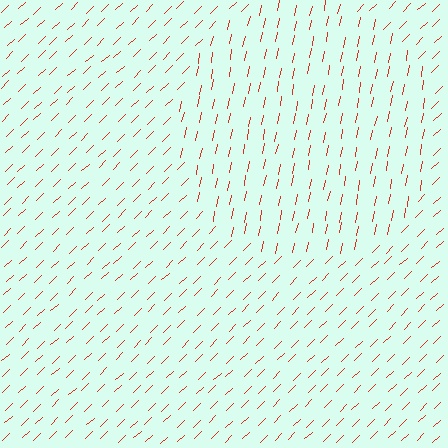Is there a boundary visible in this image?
Yes, there is a texture boundary formed by a change in line orientation.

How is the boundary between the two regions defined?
The boundary is defined purely by a change in line orientation (approximately 35 degrees difference). All lines are the same color and thickness.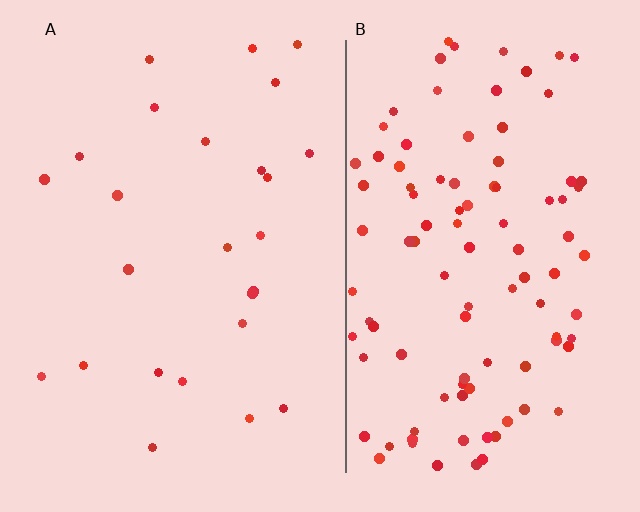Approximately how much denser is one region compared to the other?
Approximately 4.0× — region B over region A.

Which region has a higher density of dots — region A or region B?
B (the right).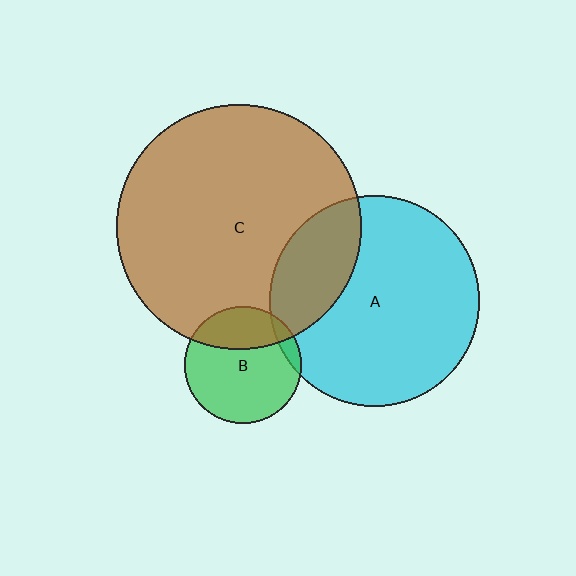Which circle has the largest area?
Circle C (brown).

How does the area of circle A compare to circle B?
Approximately 3.2 times.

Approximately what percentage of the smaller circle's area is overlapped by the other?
Approximately 5%.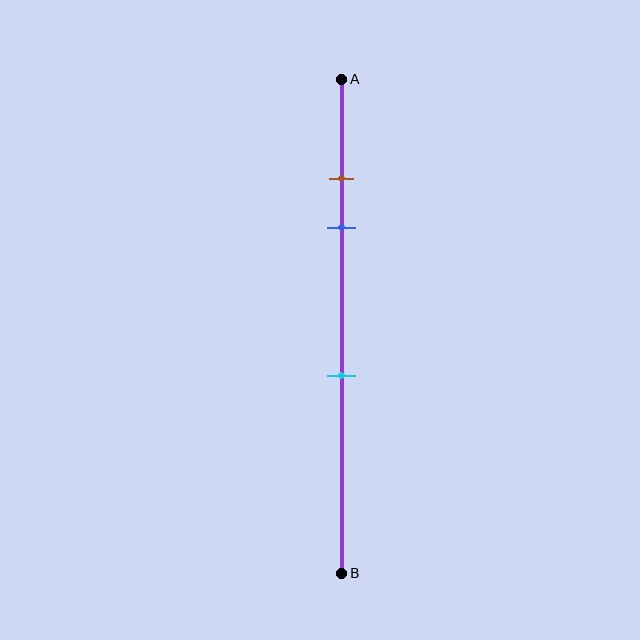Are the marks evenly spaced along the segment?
No, the marks are not evenly spaced.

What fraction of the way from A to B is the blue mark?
The blue mark is approximately 30% (0.3) of the way from A to B.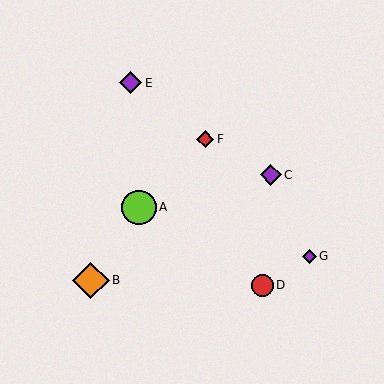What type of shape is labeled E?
Shape E is a purple diamond.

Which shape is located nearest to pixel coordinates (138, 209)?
The lime circle (labeled A) at (139, 208) is nearest to that location.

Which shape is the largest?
The orange diamond (labeled B) is the largest.